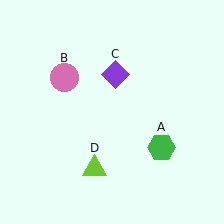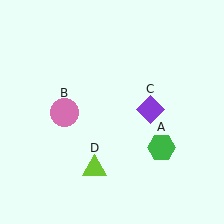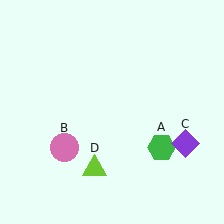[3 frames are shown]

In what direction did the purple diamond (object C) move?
The purple diamond (object C) moved down and to the right.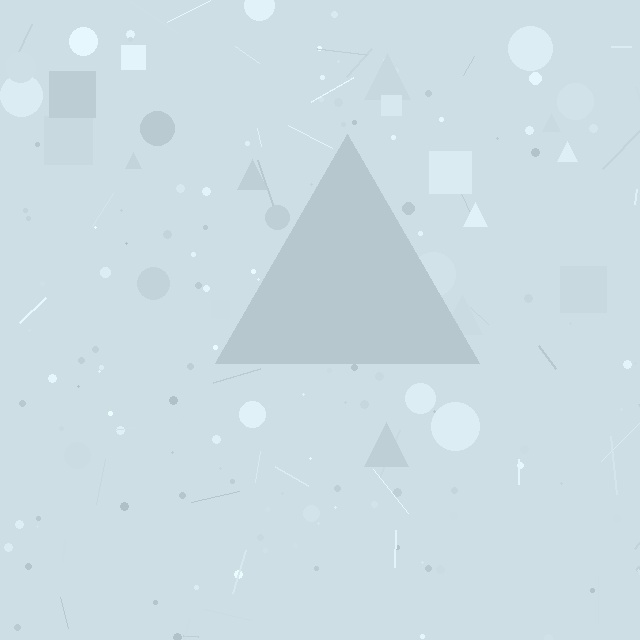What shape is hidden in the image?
A triangle is hidden in the image.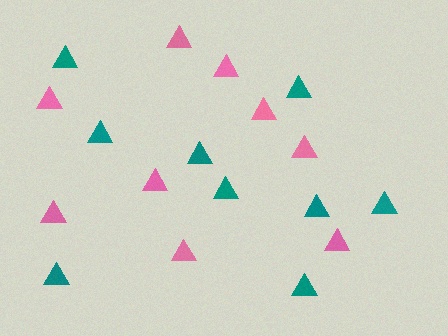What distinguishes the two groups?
There are 2 groups: one group of teal triangles (9) and one group of pink triangles (9).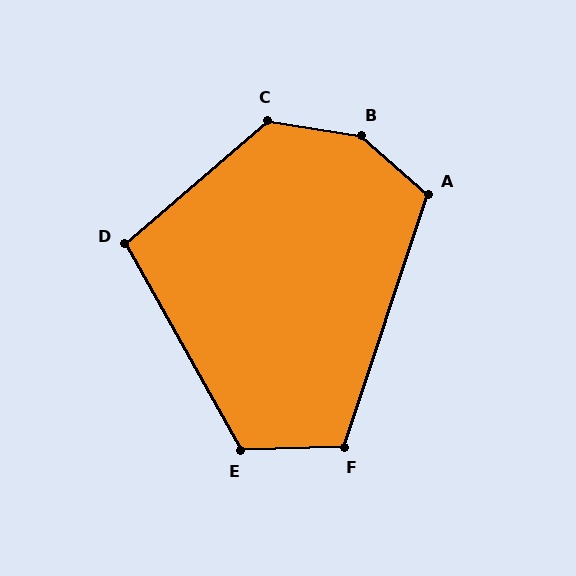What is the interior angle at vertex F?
Approximately 110 degrees (obtuse).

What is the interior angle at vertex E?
Approximately 117 degrees (obtuse).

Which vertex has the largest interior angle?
B, at approximately 148 degrees.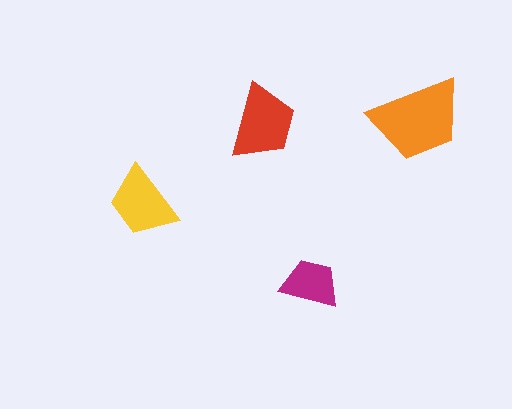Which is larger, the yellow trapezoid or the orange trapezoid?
The orange one.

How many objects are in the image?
There are 4 objects in the image.